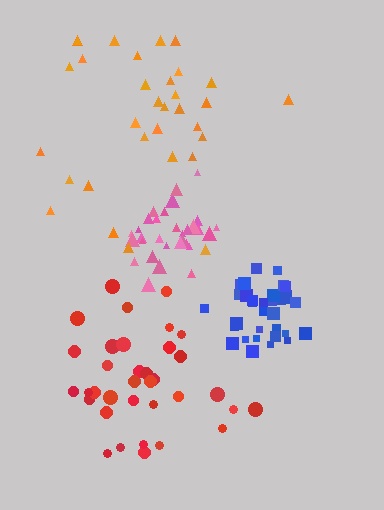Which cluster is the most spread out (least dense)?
Orange.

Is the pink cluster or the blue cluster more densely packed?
Blue.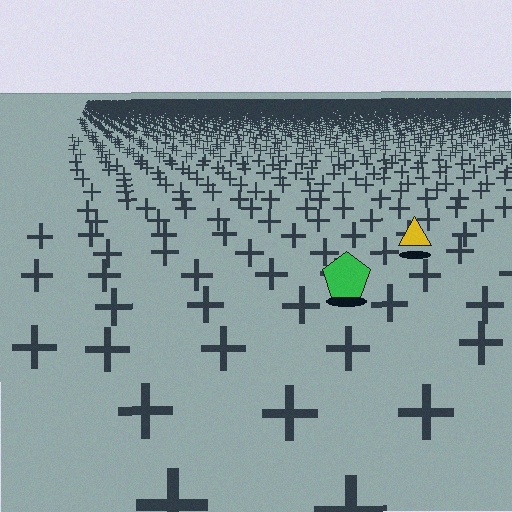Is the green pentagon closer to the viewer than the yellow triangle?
Yes. The green pentagon is closer — you can tell from the texture gradient: the ground texture is coarser near it.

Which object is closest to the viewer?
The green pentagon is closest. The texture marks near it are larger and more spread out.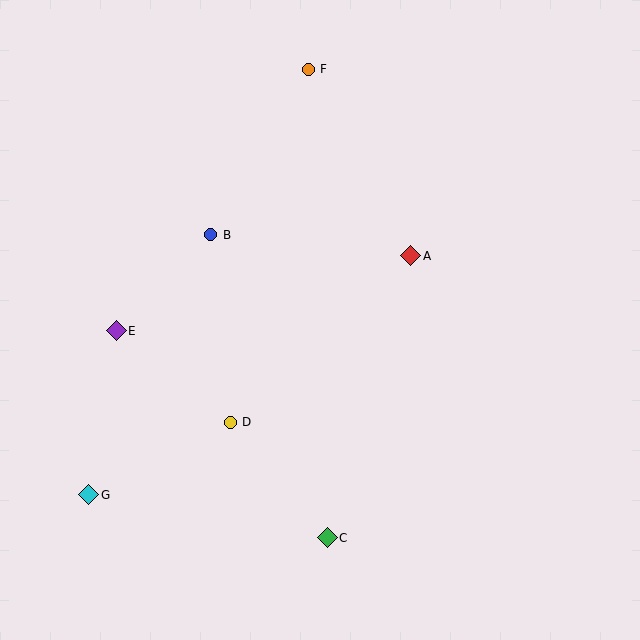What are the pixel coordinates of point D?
Point D is at (230, 422).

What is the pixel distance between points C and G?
The distance between C and G is 243 pixels.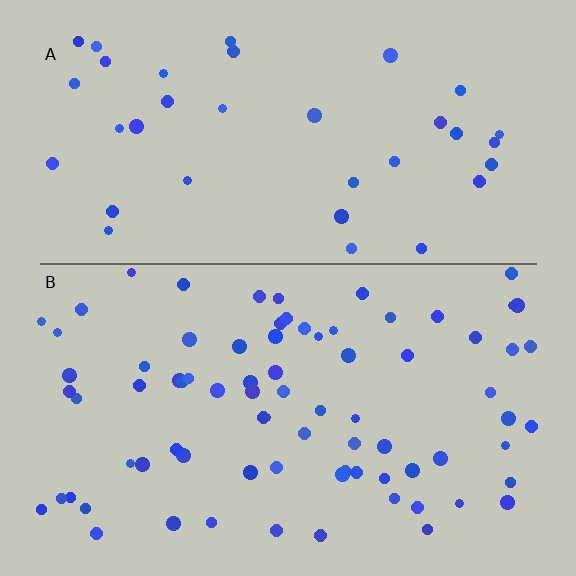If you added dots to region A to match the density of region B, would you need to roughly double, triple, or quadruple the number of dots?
Approximately double.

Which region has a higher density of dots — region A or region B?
B (the bottom).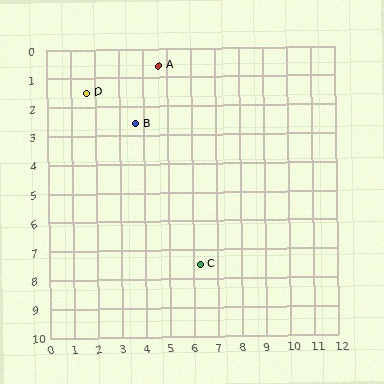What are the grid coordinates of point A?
Point A is at approximately (4.7, 0.6).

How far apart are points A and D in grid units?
Points A and D are about 3.1 grid units apart.